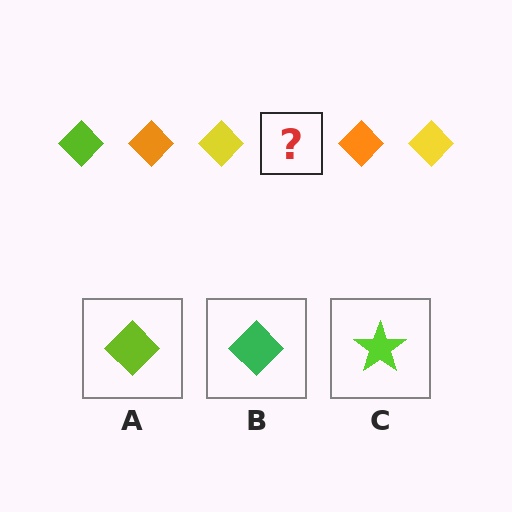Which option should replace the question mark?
Option A.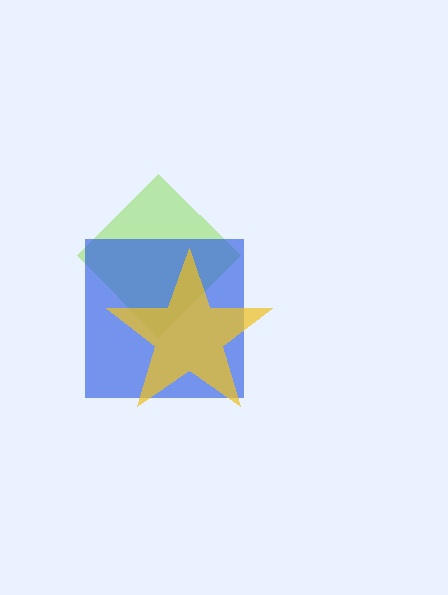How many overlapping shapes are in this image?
There are 3 overlapping shapes in the image.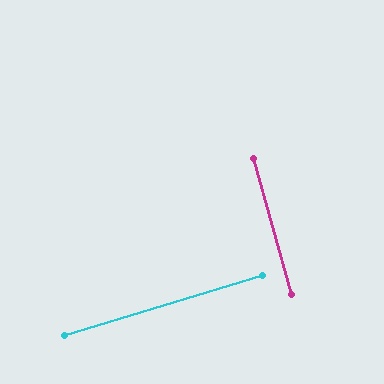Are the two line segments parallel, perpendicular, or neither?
Perpendicular — they meet at approximately 89°.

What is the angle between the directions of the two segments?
Approximately 89 degrees.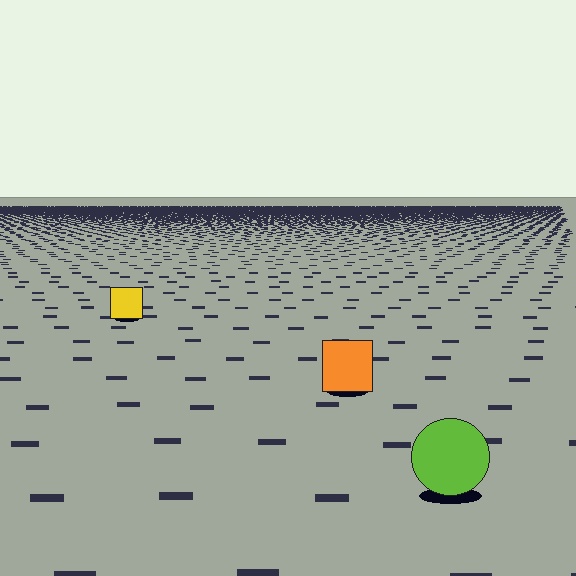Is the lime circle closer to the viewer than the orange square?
Yes. The lime circle is closer — you can tell from the texture gradient: the ground texture is coarser near it.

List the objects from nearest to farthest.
From nearest to farthest: the lime circle, the orange square, the yellow square.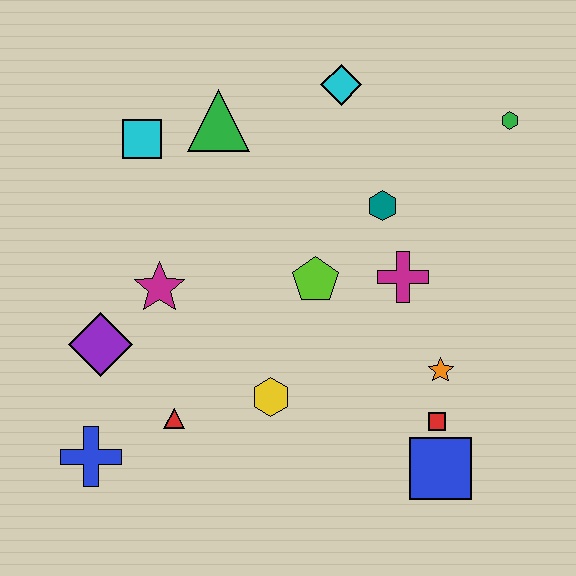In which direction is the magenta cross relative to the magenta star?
The magenta cross is to the right of the magenta star.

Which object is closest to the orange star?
The red square is closest to the orange star.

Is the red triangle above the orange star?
No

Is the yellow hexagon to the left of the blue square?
Yes